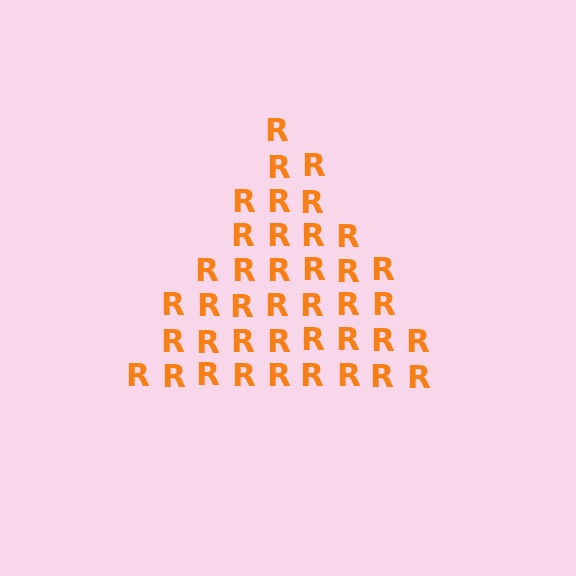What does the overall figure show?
The overall figure shows a triangle.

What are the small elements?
The small elements are letter R's.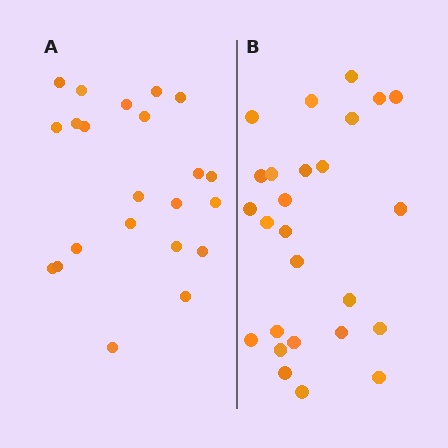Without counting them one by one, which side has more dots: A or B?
Region B (the right region) has more dots.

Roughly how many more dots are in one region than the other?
Region B has about 4 more dots than region A.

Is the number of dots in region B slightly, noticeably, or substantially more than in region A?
Region B has only slightly more — the two regions are fairly close. The ratio is roughly 1.2 to 1.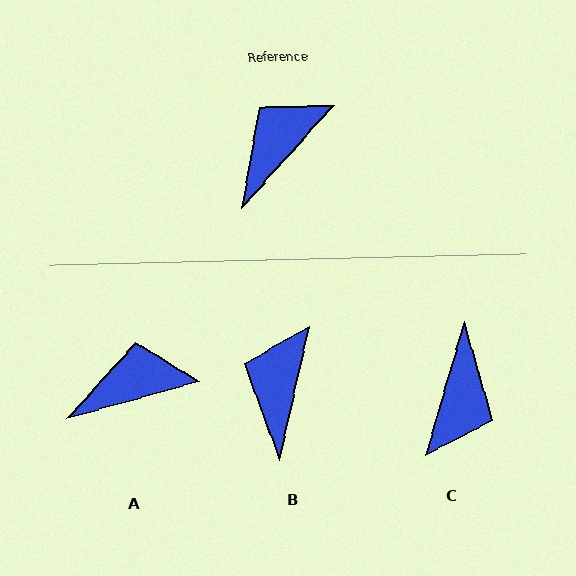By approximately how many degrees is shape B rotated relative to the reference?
Approximately 30 degrees counter-clockwise.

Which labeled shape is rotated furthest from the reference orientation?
C, about 154 degrees away.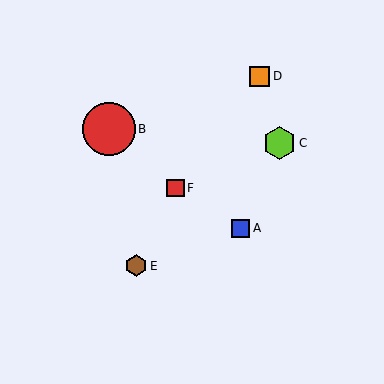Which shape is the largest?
The red circle (labeled B) is the largest.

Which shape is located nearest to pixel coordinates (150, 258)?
The brown hexagon (labeled E) at (136, 266) is nearest to that location.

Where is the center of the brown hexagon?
The center of the brown hexagon is at (136, 266).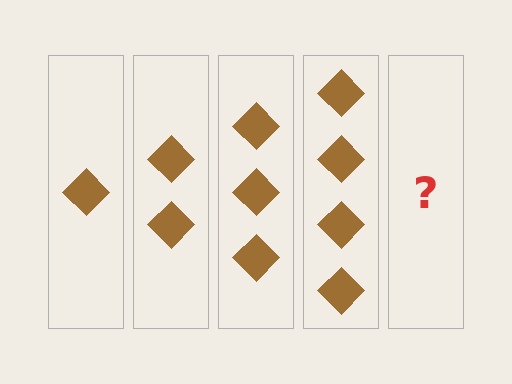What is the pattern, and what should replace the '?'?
The pattern is that each step adds one more diamond. The '?' should be 5 diamonds.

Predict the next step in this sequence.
The next step is 5 diamonds.